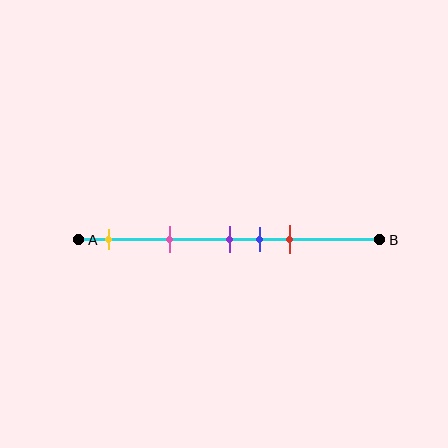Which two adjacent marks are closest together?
The purple and blue marks are the closest adjacent pair.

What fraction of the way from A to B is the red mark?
The red mark is approximately 70% (0.7) of the way from A to B.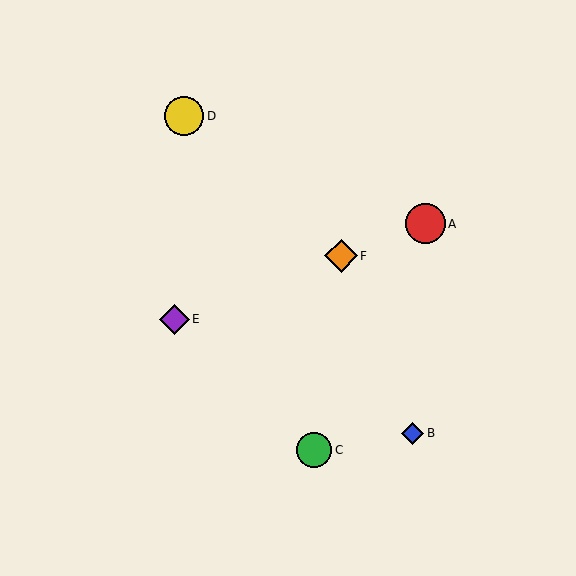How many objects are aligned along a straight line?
3 objects (A, E, F) are aligned along a straight line.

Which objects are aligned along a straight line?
Objects A, E, F are aligned along a straight line.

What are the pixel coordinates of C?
Object C is at (314, 450).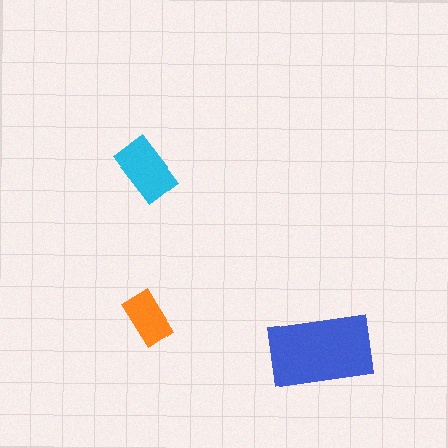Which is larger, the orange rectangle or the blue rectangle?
The blue one.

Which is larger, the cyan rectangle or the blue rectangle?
The blue one.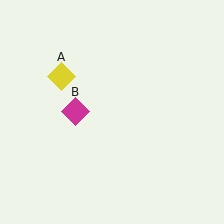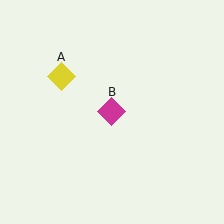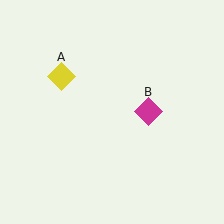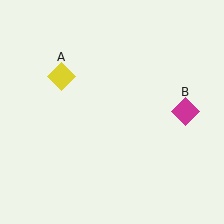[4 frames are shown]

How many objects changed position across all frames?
1 object changed position: magenta diamond (object B).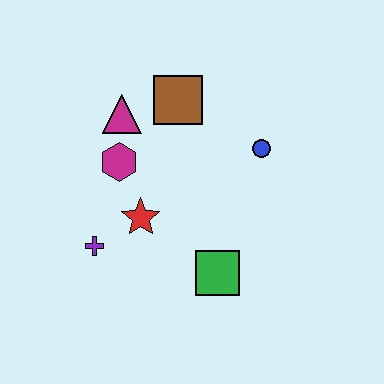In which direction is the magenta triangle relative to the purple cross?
The magenta triangle is above the purple cross.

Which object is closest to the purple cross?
The red star is closest to the purple cross.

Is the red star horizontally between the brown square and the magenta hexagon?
Yes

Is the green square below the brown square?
Yes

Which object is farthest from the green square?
The magenta triangle is farthest from the green square.